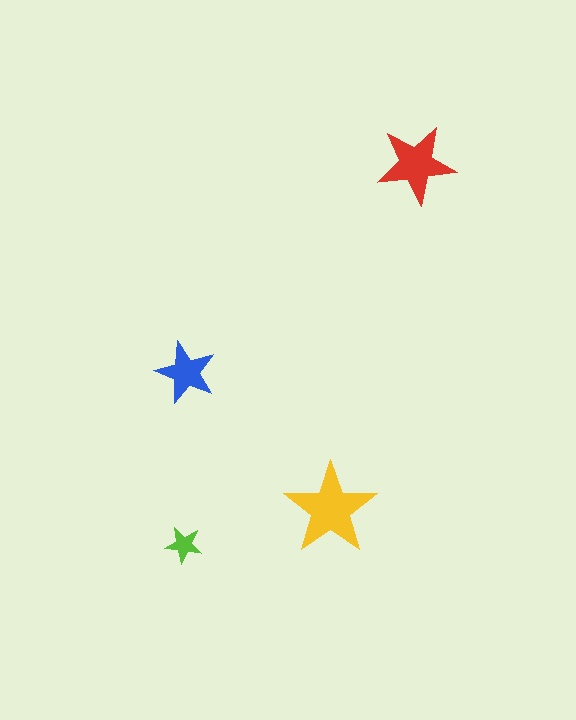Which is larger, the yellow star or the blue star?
The yellow one.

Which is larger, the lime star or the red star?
The red one.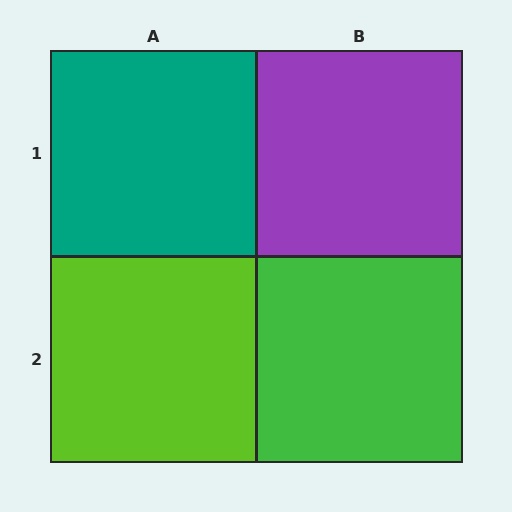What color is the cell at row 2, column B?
Green.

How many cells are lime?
1 cell is lime.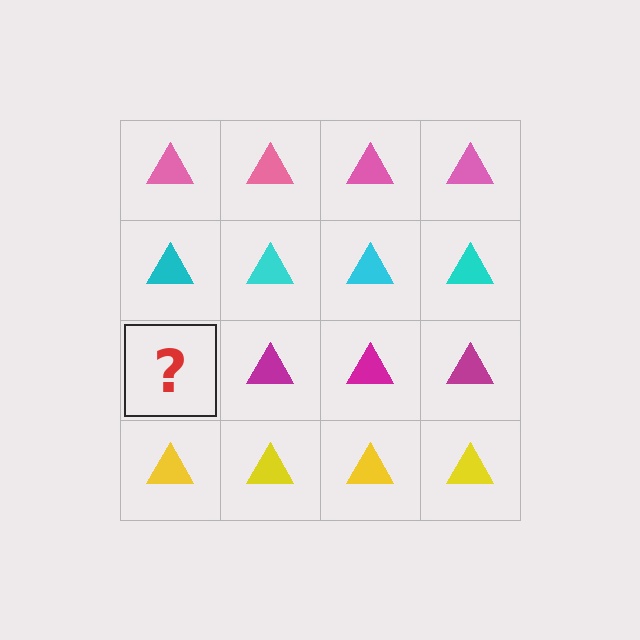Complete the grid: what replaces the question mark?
The question mark should be replaced with a magenta triangle.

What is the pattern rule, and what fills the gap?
The rule is that each row has a consistent color. The gap should be filled with a magenta triangle.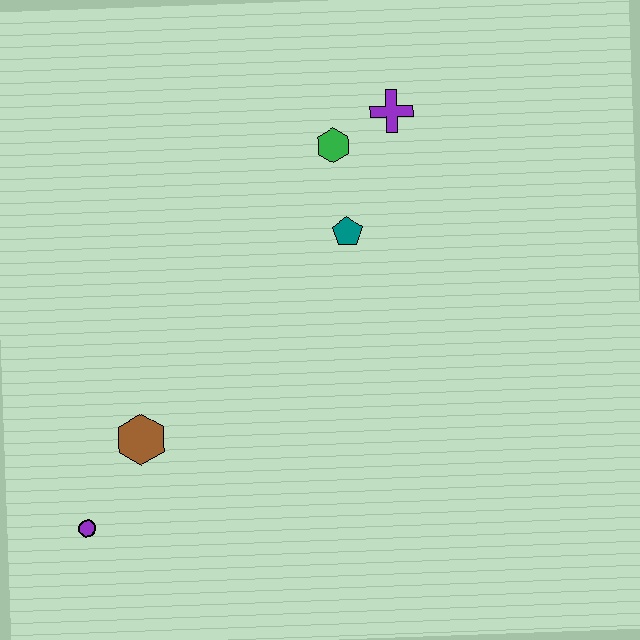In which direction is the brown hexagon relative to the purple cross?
The brown hexagon is below the purple cross.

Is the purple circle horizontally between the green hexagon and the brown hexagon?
No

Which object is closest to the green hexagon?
The purple cross is closest to the green hexagon.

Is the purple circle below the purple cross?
Yes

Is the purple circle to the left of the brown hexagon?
Yes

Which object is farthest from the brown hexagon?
The purple cross is farthest from the brown hexagon.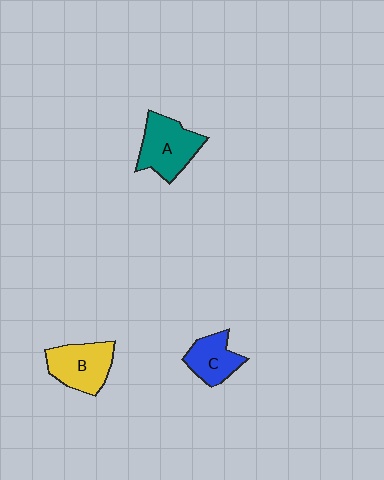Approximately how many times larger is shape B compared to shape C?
Approximately 1.3 times.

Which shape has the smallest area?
Shape C (blue).